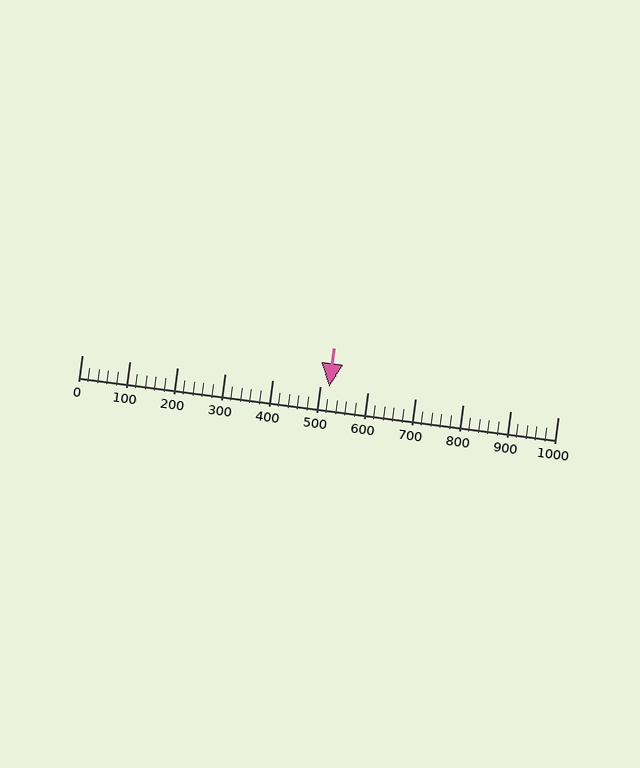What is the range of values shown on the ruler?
The ruler shows values from 0 to 1000.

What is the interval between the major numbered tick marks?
The major tick marks are spaced 100 units apart.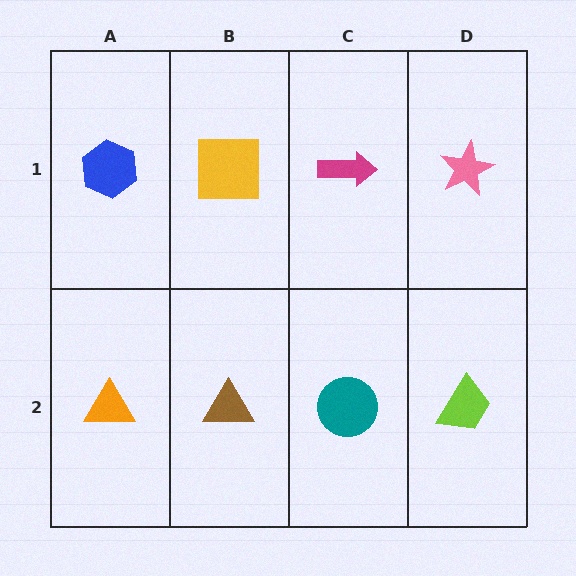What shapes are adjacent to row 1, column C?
A teal circle (row 2, column C), a yellow square (row 1, column B), a pink star (row 1, column D).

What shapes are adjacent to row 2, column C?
A magenta arrow (row 1, column C), a brown triangle (row 2, column B), a lime trapezoid (row 2, column D).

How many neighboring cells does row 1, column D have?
2.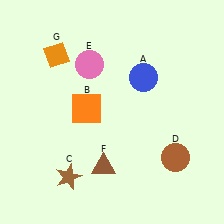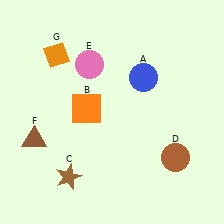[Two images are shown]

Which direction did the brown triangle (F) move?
The brown triangle (F) moved left.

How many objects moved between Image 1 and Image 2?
1 object moved between the two images.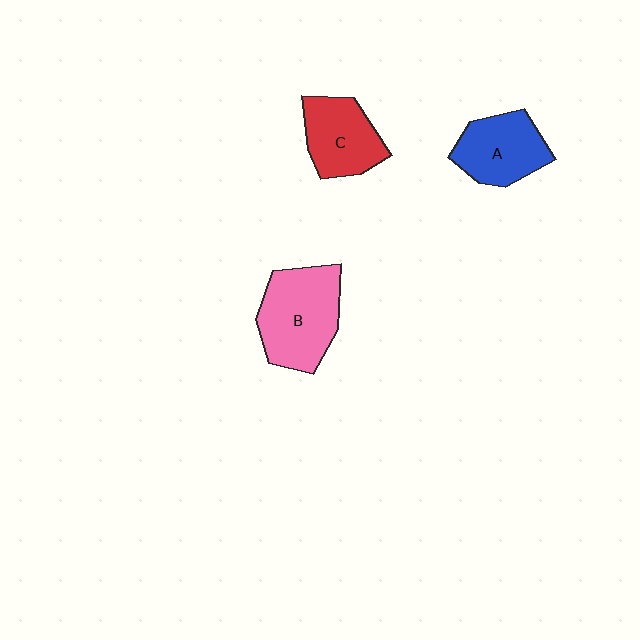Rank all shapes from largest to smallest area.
From largest to smallest: B (pink), A (blue), C (red).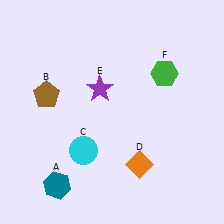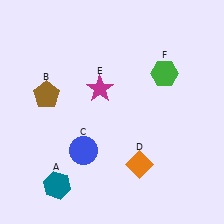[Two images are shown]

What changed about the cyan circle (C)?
In Image 1, C is cyan. In Image 2, it changed to blue.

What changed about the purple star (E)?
In Image 1, E is purple. In Image 2, it changed to magenta.